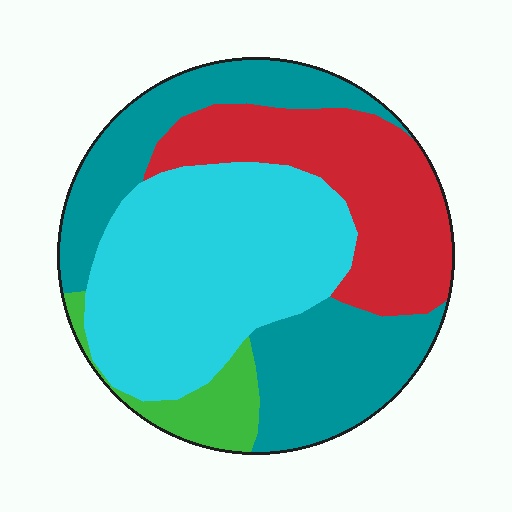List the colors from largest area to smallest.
From largest to smallest: cyan, teal, red, green.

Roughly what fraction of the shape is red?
Red takes up less than a quarter of the shape.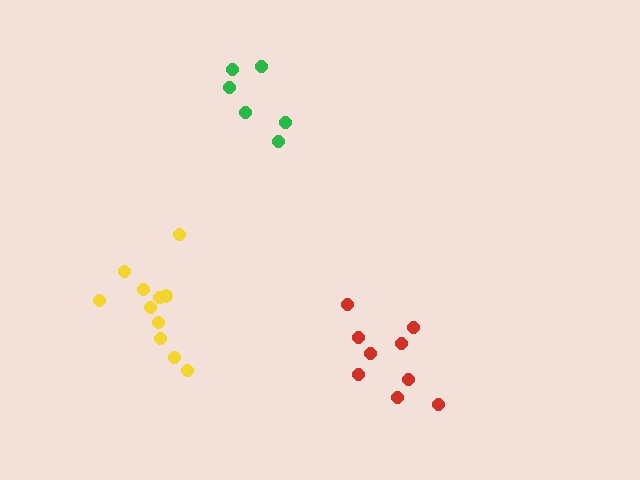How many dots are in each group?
Group 1: 6 dots, Group 2: 9 dots, Group 3: 11 dots (26 total).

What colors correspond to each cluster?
The clusters are colored: green, red, yellow.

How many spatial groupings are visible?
There are 3 spatial groupings.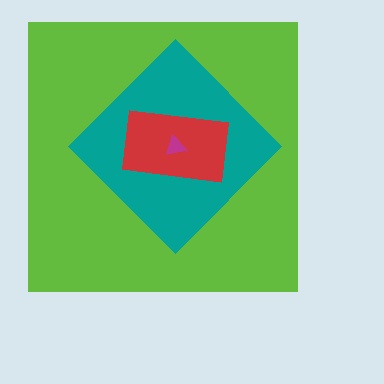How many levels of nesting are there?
4.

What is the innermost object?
The magenta triangle.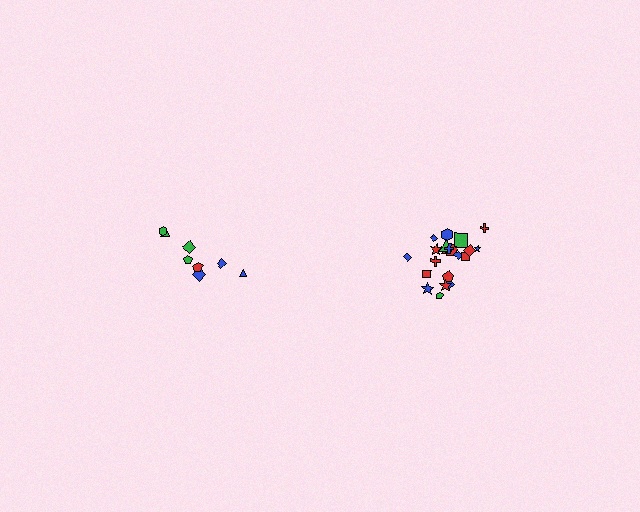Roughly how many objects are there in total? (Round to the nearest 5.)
Roughly 30 objects in total.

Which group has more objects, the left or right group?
The right group.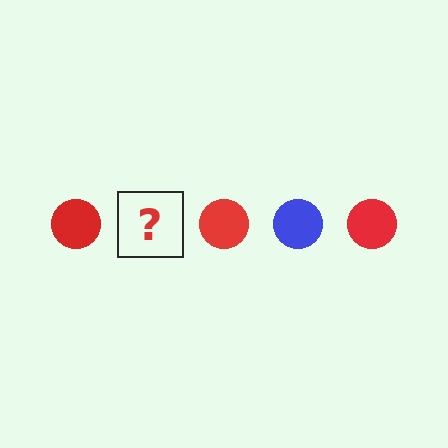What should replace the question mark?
The question mark should be replaced with a blue circle.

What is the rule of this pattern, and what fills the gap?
The rule is that the pattern cycles through red, blue circles. The gap should be filled with a blue circle.